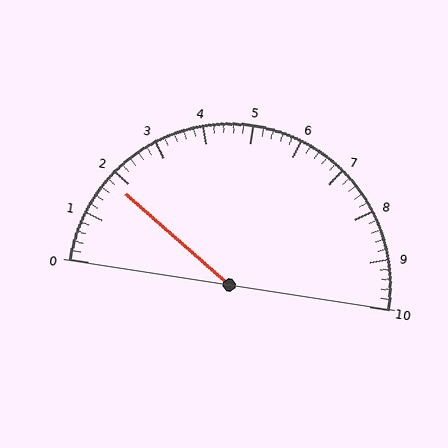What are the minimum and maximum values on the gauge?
The gauge ranges from 0 to 10.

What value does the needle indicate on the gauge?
The needle indicates approximately 1.8.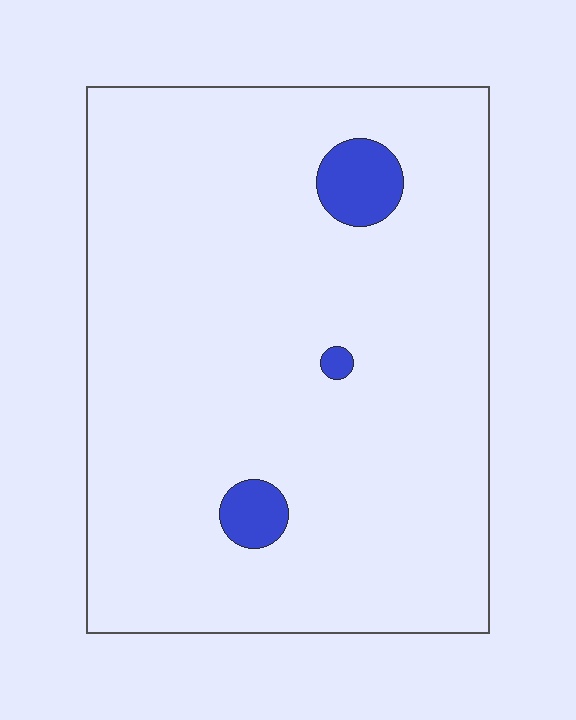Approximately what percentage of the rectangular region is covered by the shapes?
Approximately 5%.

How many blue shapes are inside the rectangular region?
3.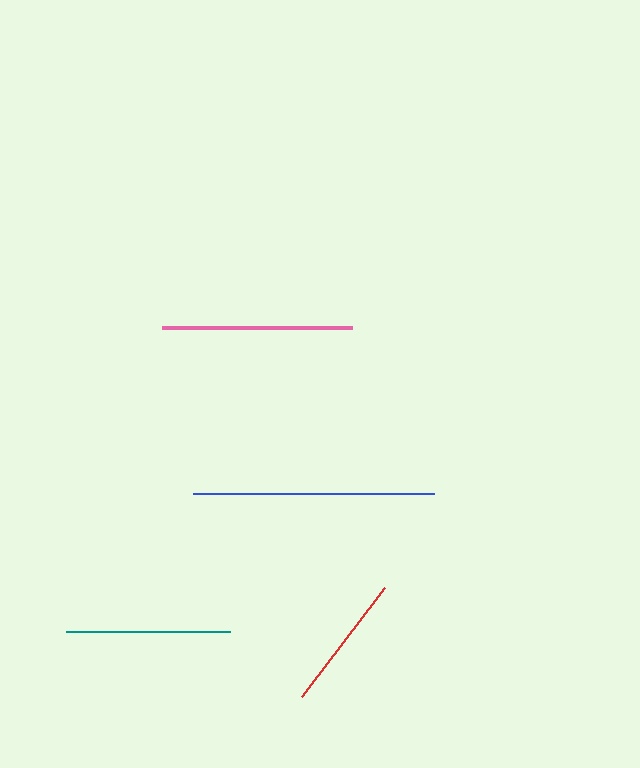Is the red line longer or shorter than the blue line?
The blue line is longer than the red line.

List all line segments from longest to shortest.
From longest to shortest: blue, pink, teal, red.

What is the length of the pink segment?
The pink segment is approximately 190 pixels long.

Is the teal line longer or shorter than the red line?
The teal line is longer than the red line.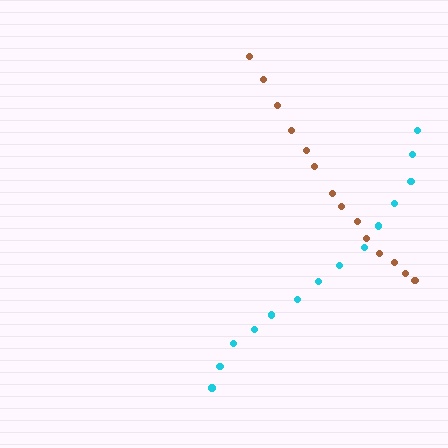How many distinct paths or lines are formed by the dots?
There are 2 distinct paths.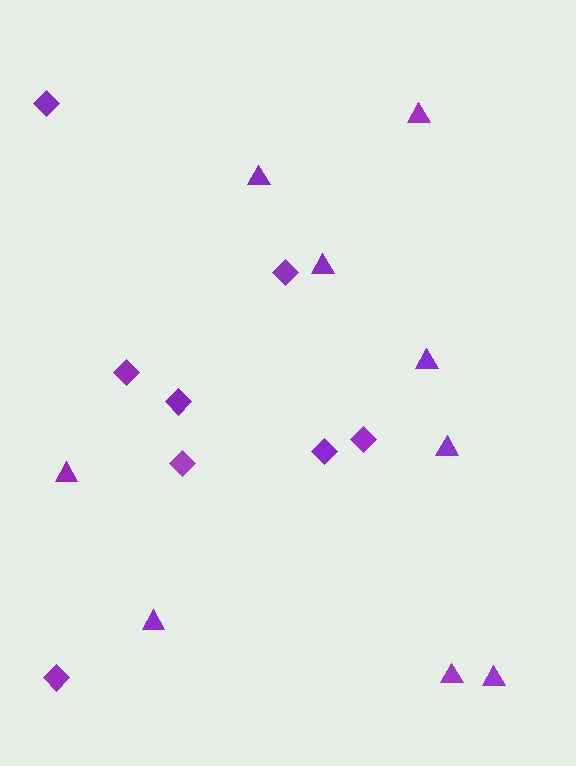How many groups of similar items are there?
There are 2 groups: one group of triangles (9) and one group of diamonds (8).